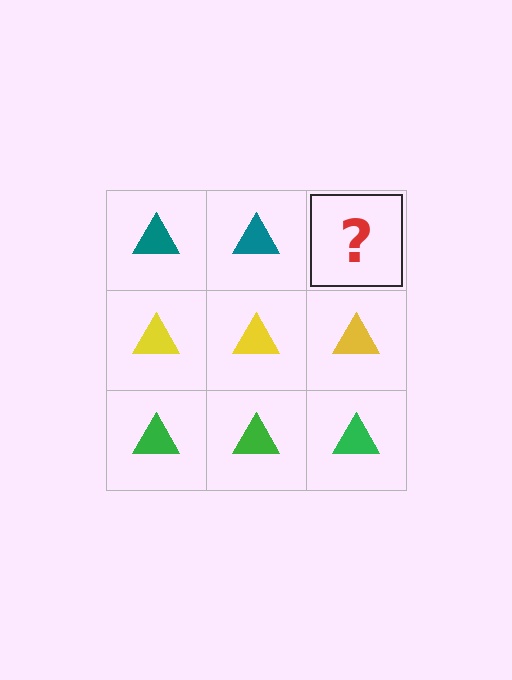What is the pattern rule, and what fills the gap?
The rule is that each row has a consistent color. The gap should be filled with a teal triangle.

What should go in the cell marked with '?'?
The missing cell should contain a teal triangle.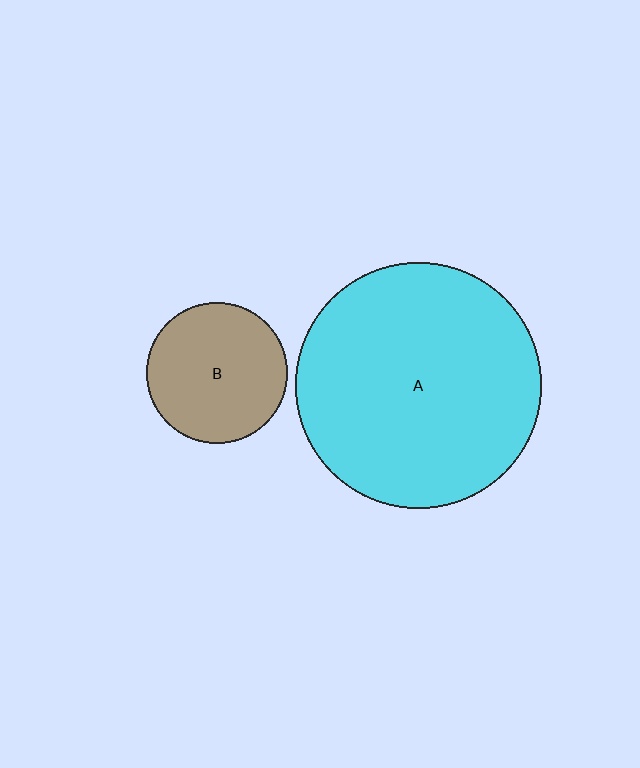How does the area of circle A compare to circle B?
Approximately 3.1 times.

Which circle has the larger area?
Circle A (cyan).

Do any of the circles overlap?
No, none of the circles overlap.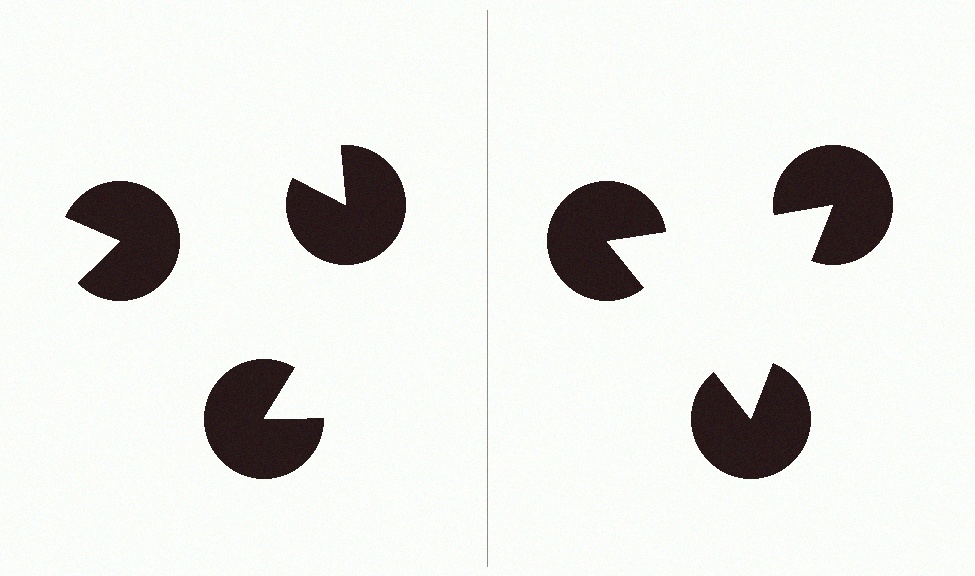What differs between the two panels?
The pac-man discs are positioned identically on both sides; only the wedge orientations differ. On the right they align to a triangle; on the left they are misaligned.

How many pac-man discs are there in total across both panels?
6 — 3 on each side.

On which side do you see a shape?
An illusory triangle appears on the right side. On the left side the wedge cuts are rotated, so no coherent shape forms.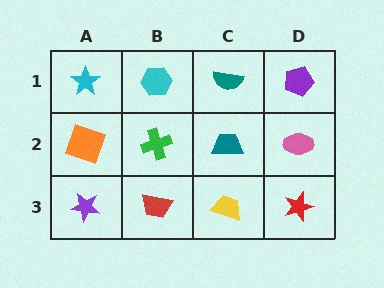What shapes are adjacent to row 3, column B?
A green cross (row 2, column B), a purple star (row 3, column A), a yellow trapezoid (row 3, column C).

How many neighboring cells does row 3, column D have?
2.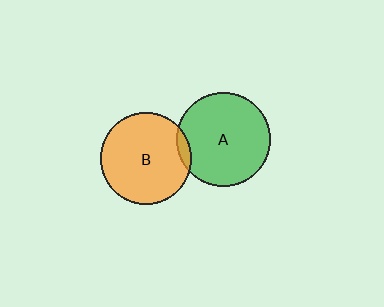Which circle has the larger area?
Circle A (green).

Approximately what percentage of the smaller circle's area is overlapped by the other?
Approximately 5%.